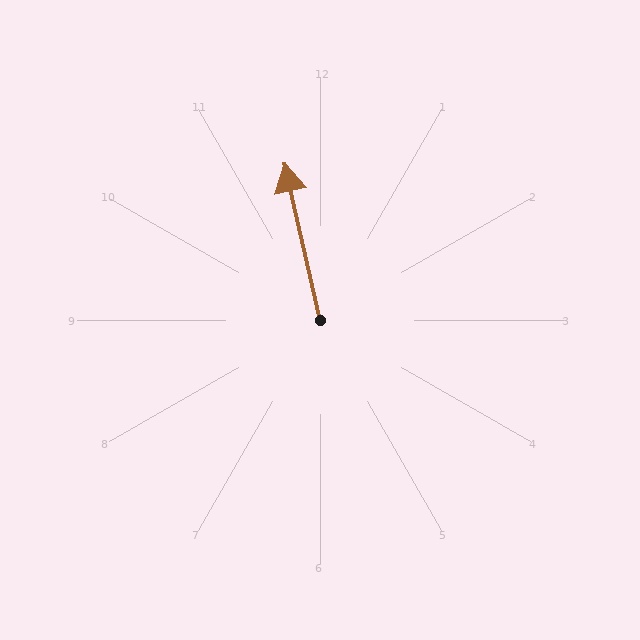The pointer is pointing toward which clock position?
Roughly 12 o'clock.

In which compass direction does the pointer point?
North.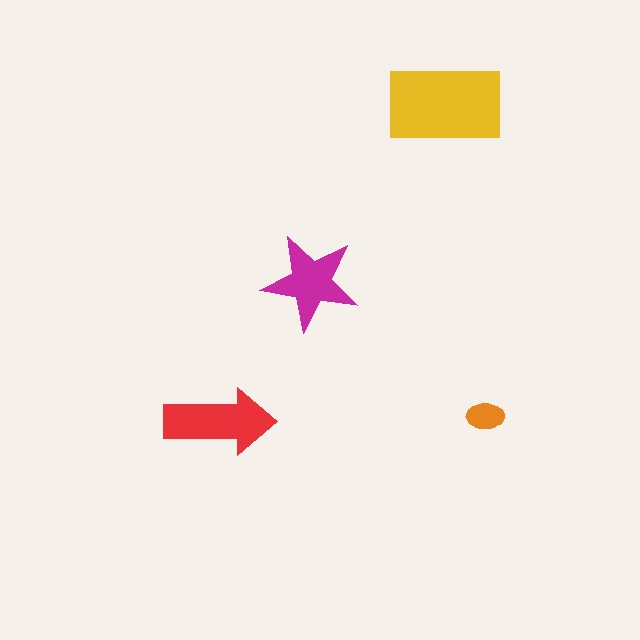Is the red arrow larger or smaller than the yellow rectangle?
Smaller.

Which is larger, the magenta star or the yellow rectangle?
The yellow rectangle.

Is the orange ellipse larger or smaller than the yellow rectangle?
Smaller.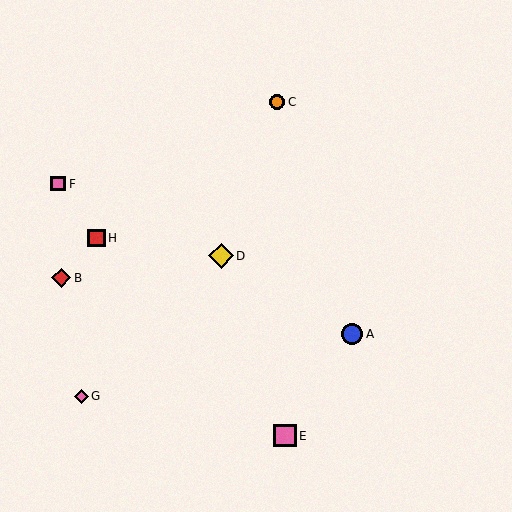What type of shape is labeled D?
Shape D is a yellow diamond.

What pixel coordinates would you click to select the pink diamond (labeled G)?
Click at (81, 396) to select the pink diamond G.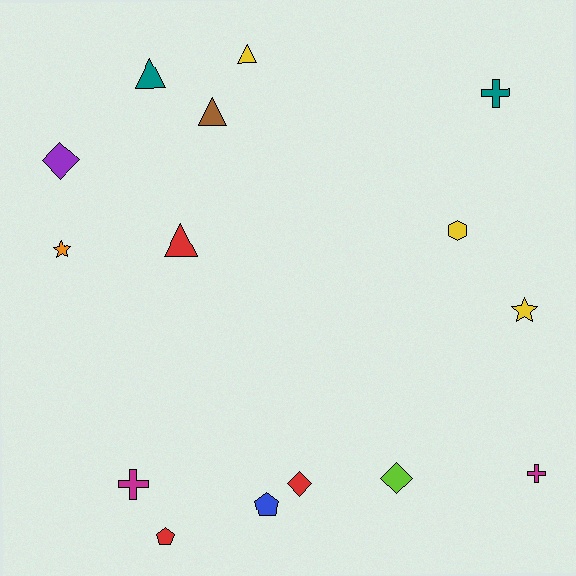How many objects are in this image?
There are 15 objects.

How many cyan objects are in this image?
There are no cyan objects.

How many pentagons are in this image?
There are 2 pentagons.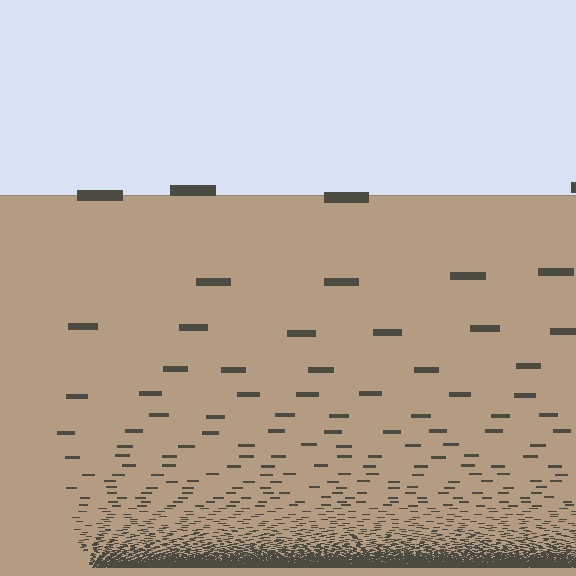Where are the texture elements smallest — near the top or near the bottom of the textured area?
Near the bottom.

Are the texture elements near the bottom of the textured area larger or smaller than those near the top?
Smaller. The gradient is inverted — elements near the bottom are smaller and denser.